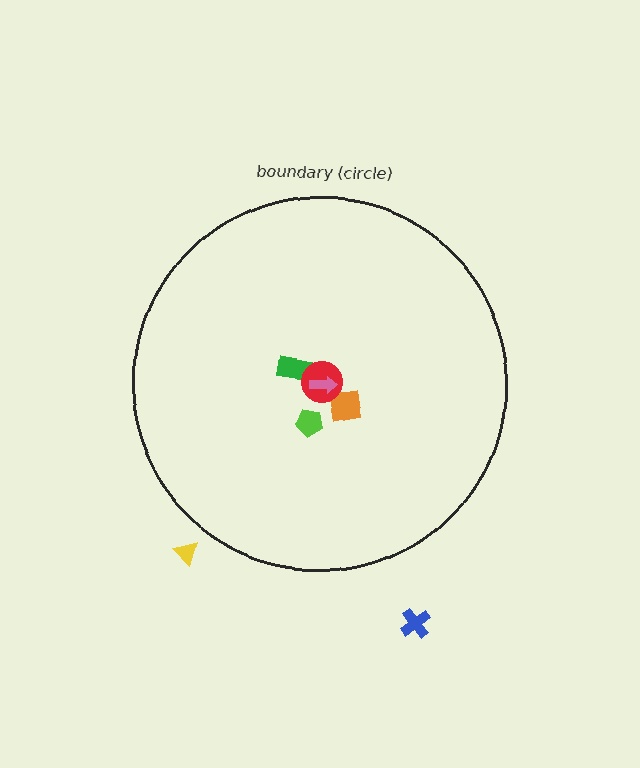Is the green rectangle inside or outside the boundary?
Inside.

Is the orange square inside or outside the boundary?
Inside.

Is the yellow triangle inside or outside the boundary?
Outside.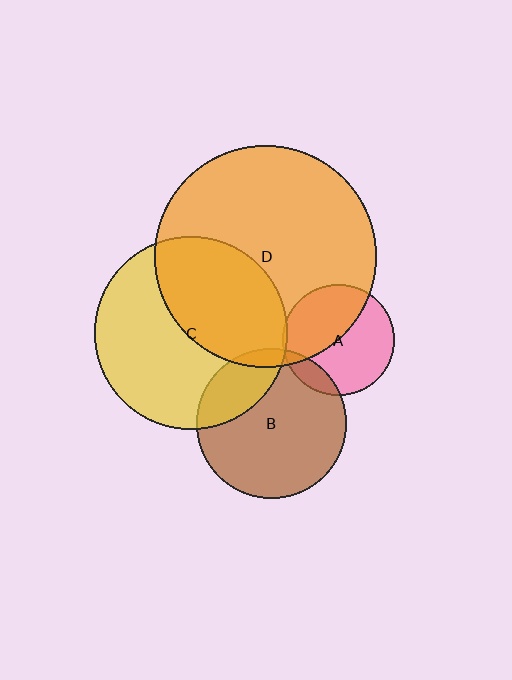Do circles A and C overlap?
Yes.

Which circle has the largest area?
Circle D (orange).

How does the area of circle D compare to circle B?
Approximately 2.2 times.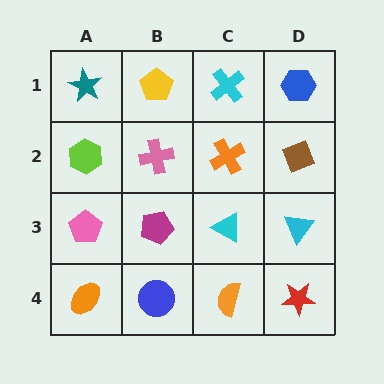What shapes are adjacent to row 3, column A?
A lime hexagon (row 2, column A), an orange ellipse (row 4, column A), a magenta pentagon (row 3, column B).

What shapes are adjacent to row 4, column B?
A magenta pentagon (row 3, column B), an orange ellipse (row 4, column A), an orange semicircle (row 4, column C).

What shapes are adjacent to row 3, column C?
An orange cross (row 2, column C), an orange semicircle (row 4, column C), a magenta pentagon (row 3, column B), a cyan triangle (row 3, column D).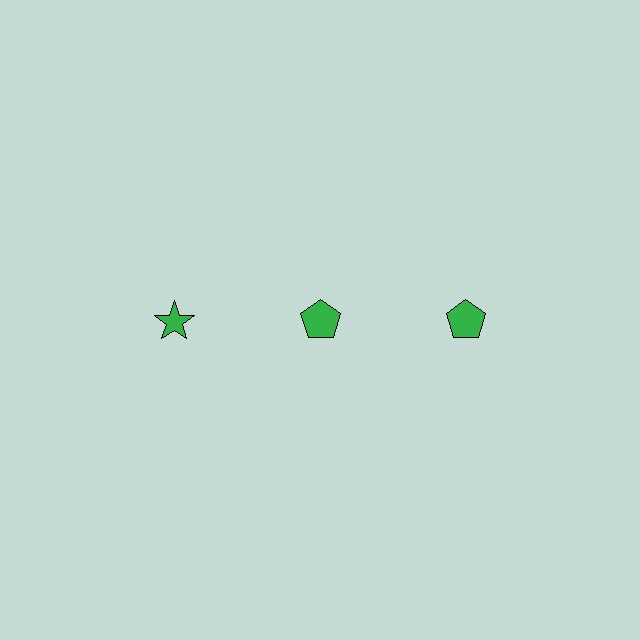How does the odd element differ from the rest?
It has a different shape: star instead of pentagon.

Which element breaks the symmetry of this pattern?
The green star in the top row, leftmost column breaks the symmetry. All other shapes are green pentagons.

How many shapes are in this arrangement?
There are 3 shapes arranged in a grid pattern.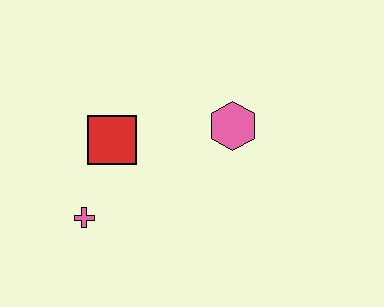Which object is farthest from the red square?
The pink hexagon is farthest from the red square.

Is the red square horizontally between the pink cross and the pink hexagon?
Yes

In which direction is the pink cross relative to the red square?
The pink cross is below the red square.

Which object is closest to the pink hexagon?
The red square is closest to the pink hexagon.